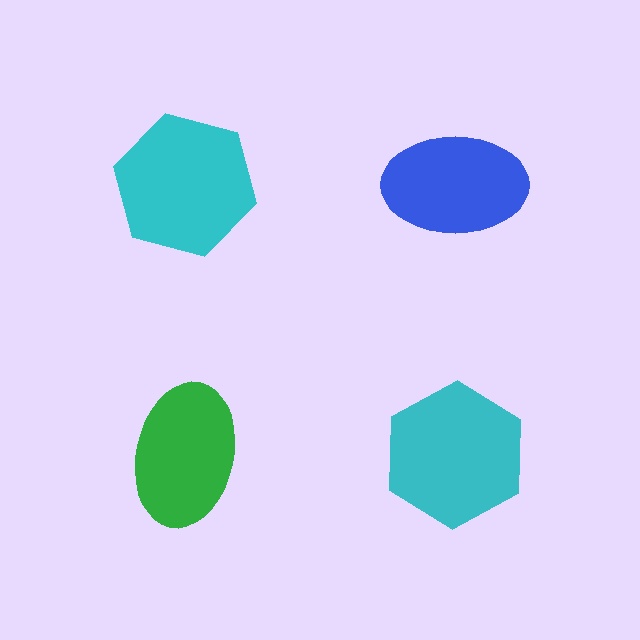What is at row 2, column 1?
A green ellipse.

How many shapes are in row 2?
2 shapes.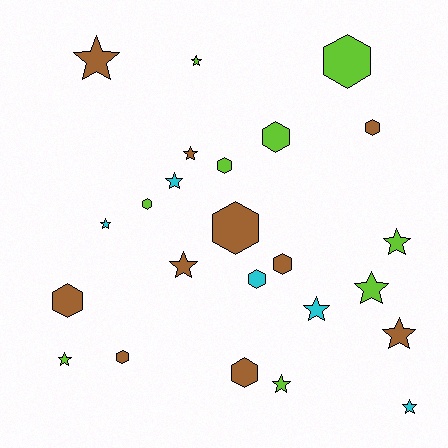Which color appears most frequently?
Brown, with 10 objects.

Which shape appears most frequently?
Star, with 13 objects.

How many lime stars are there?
There are 5 lime stars.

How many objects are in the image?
There are 24 objects.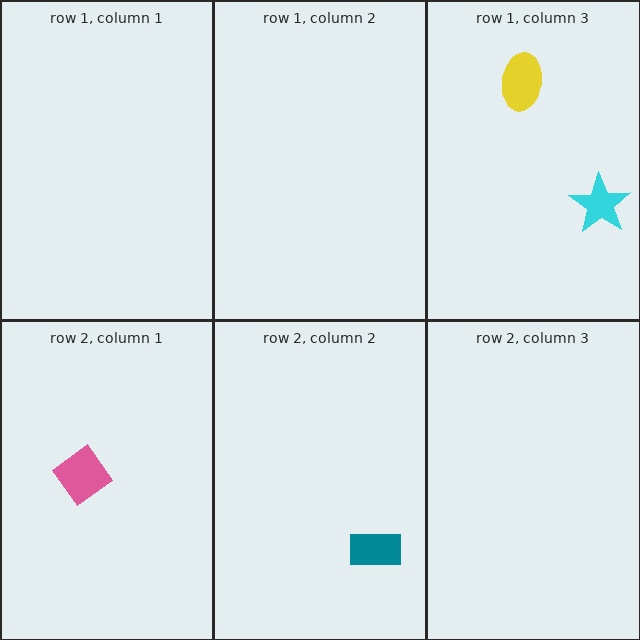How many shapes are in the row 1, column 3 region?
2.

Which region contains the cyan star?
The row 1, column 3 region.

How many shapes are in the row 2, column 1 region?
1.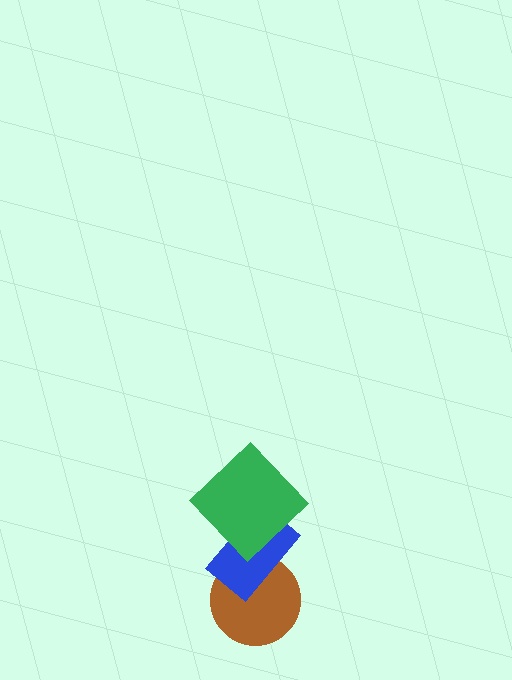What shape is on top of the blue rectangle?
The green diamond is on top of the blue rectangle.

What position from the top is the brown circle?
The brown circle is 3rd from the top.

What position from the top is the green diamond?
The green diamond is 1st from the top.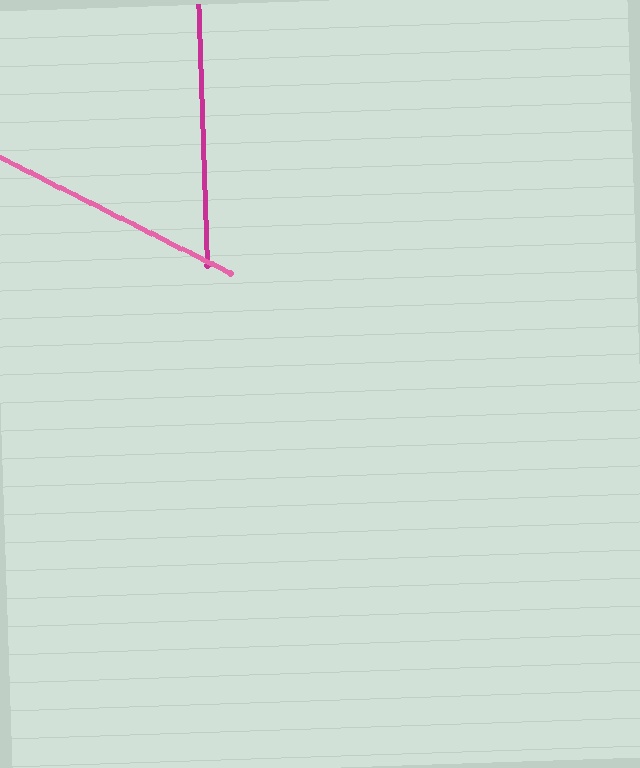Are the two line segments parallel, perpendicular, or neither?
Neither parallel nor perpendicular — they differ by about 61°.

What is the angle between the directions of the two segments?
Approximately 61 degrees.